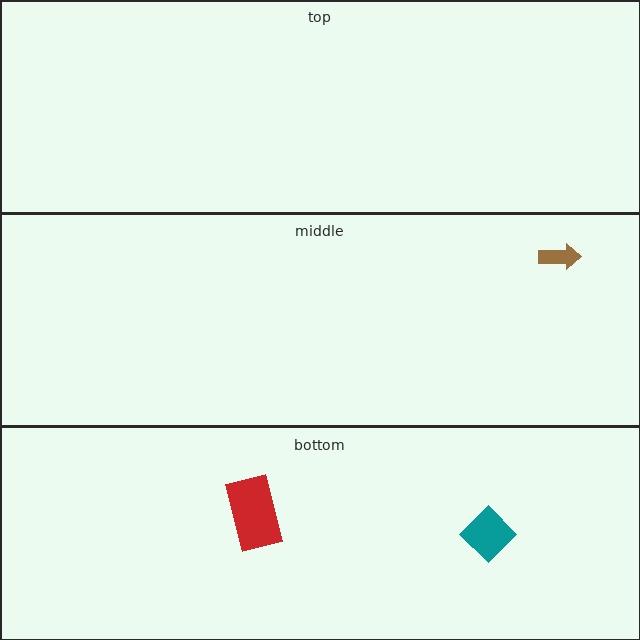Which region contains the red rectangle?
The bottom region.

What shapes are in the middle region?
The brown arrow.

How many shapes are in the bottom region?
2.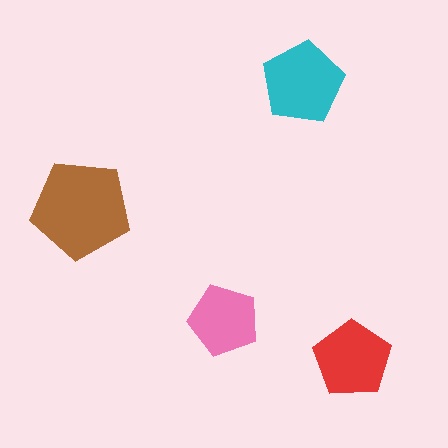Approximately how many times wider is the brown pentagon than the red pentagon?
About 1.5 times wider.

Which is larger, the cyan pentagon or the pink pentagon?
The cyan one.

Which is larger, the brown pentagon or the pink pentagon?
The brown one.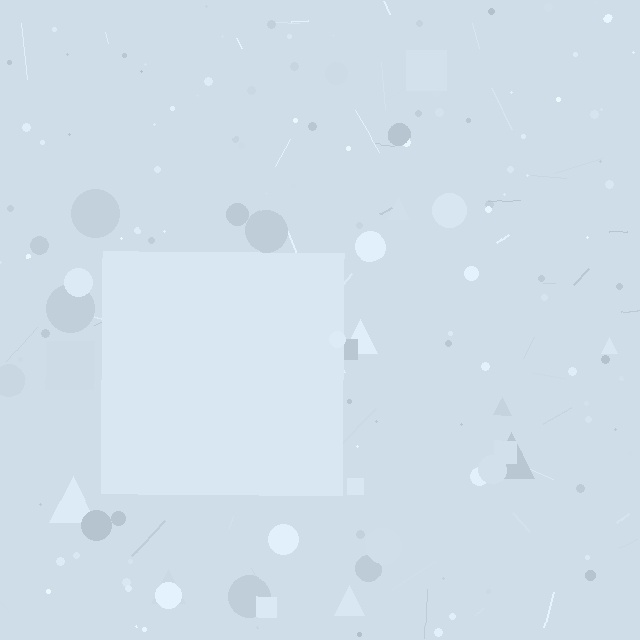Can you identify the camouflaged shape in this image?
The camouflaged shape is a square.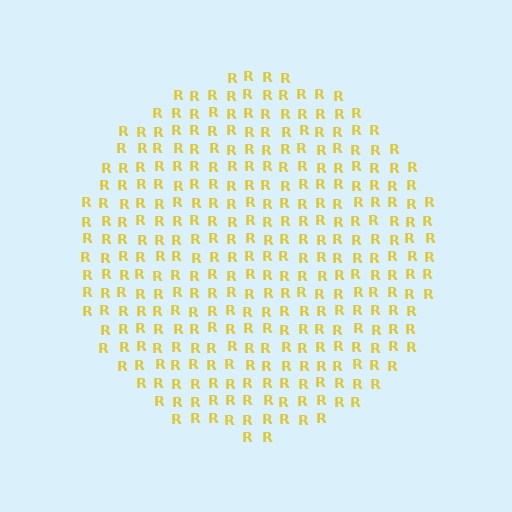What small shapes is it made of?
It is made of small letter R's.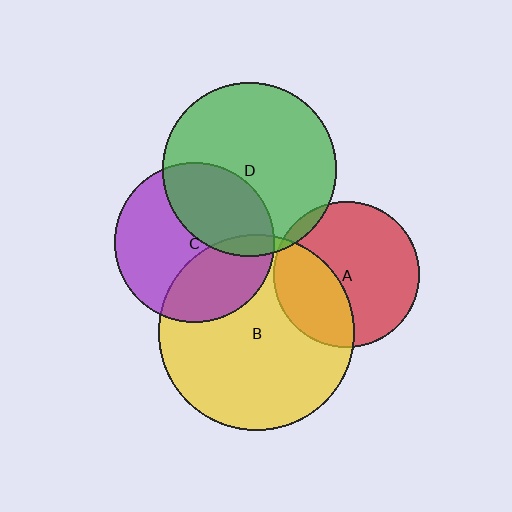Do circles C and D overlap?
Yes.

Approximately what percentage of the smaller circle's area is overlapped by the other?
Approximately 35%.